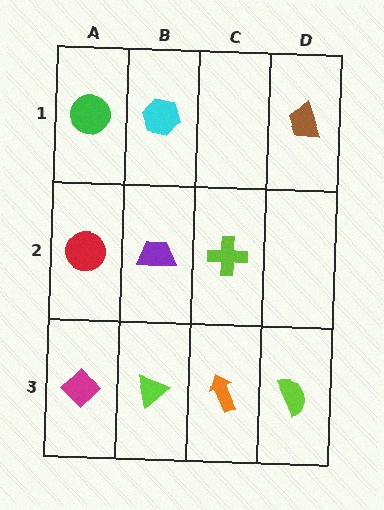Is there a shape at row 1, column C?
No, that cell is empty.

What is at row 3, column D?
A lime semicircle.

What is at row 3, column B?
A lime triangle.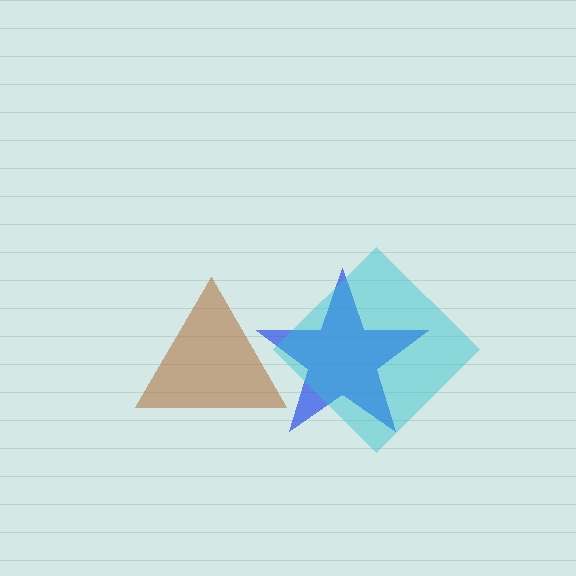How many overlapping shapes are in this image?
There are 3 overlapping shapes in the image.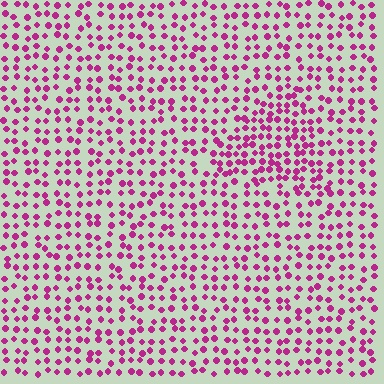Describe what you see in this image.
The image contains small magenta elements arranged at two different densities. A triangle-shaped region is visible where the elements are more densely packed than the surrounding area.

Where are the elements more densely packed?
The elements are more densely packed inside the triangle boundary.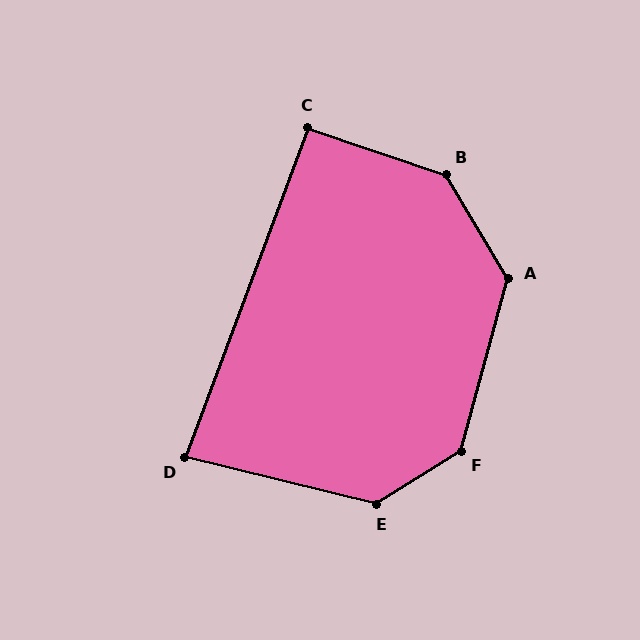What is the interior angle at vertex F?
Approximately 137 degrees (obtuse).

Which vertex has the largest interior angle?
B, at approximately 139 degrees.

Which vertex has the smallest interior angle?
D, at approximately 83 degrees.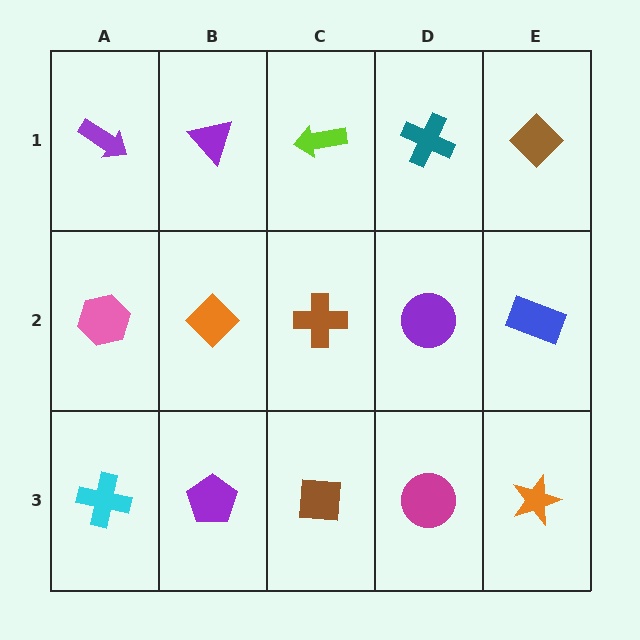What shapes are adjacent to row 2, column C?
A lime arrow (row 1, column C), a brown square (row 3, column C), an orange diamond (row 2, column B), a purple circle (row 2, column D).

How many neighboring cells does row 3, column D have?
3.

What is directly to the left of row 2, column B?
A pink hexagon.